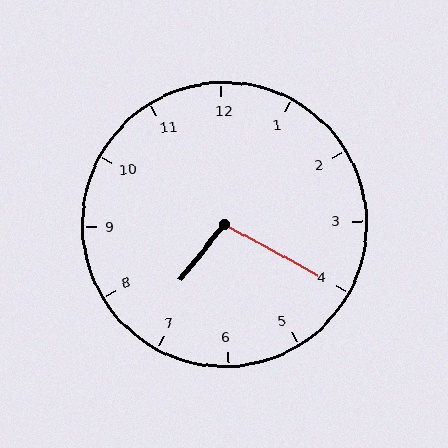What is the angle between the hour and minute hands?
Approximately 100 degrees.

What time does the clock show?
7:20.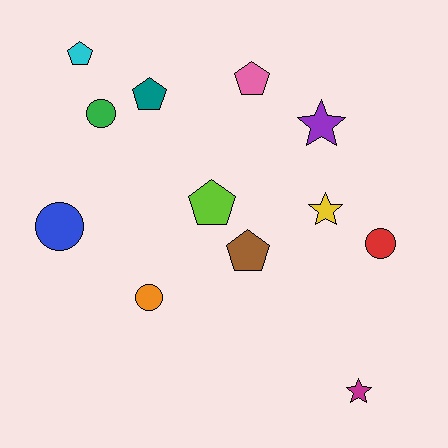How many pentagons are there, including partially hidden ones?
There are 5 pentagons.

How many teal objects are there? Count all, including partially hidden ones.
There is 1 teal object.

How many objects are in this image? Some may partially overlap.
There are 12 objects.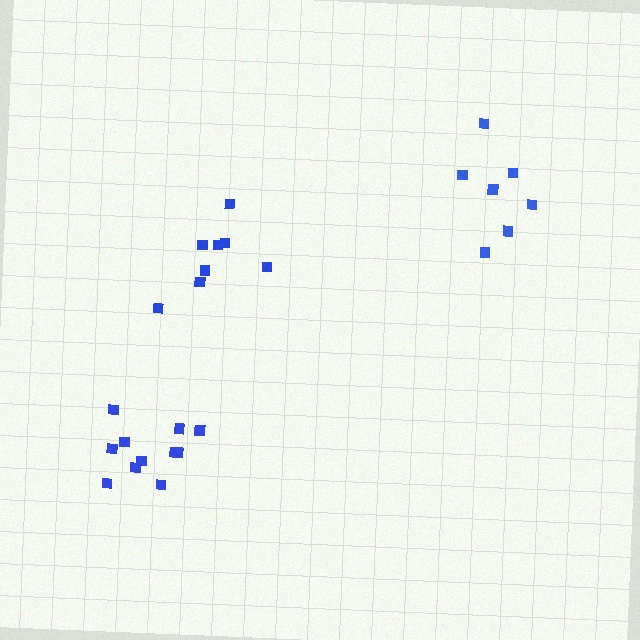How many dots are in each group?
Group 1: 11 dots, Group 2: 8 dots, Group 3: 7 dots (26 total).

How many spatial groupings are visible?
There are 3 spatial groupings.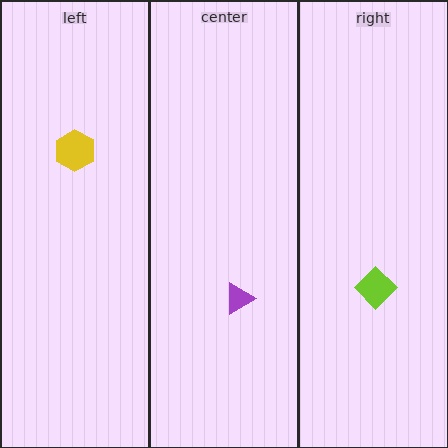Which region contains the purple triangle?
The center region.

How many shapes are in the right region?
1.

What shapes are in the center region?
The purple triangle.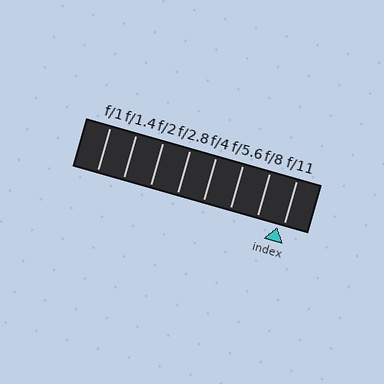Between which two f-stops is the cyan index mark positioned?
The index mark is between f/8 and f/11.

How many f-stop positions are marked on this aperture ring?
There are 8 f-stop positions marked.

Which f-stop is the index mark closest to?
The index mark is closest to f/11.